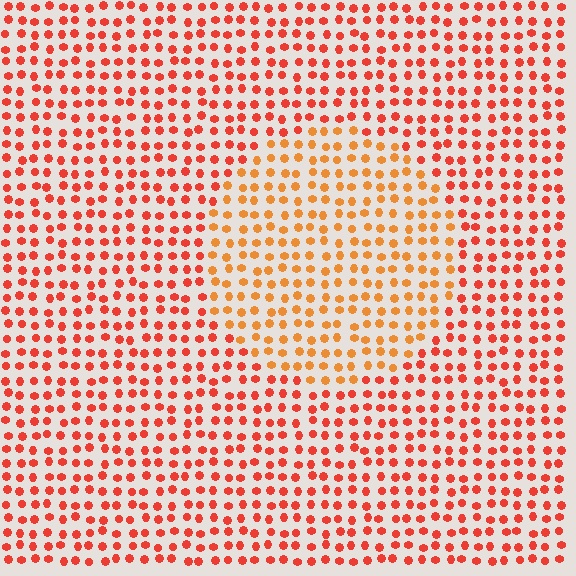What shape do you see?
I see a circle.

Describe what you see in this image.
The image is filled with small red elements in a uniform arrangement. A circle-shaped region is visible where the elements are tinted to a slightly different hue, forming a subtle color boundary.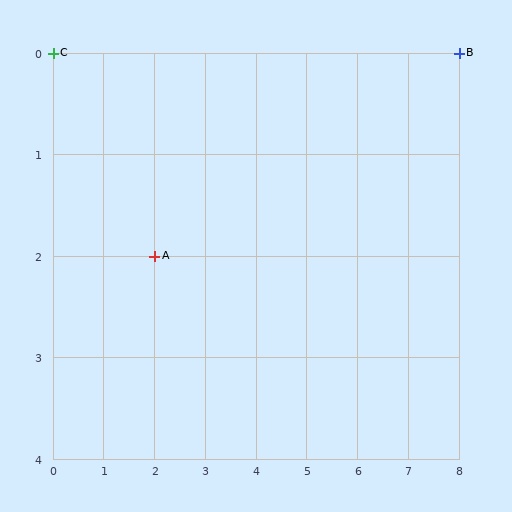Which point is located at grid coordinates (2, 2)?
Point A is at (2, 2).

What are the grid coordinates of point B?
Point B is at grid coordinates (8, 0).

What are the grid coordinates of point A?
Point A is at grid coordinates (2, 2).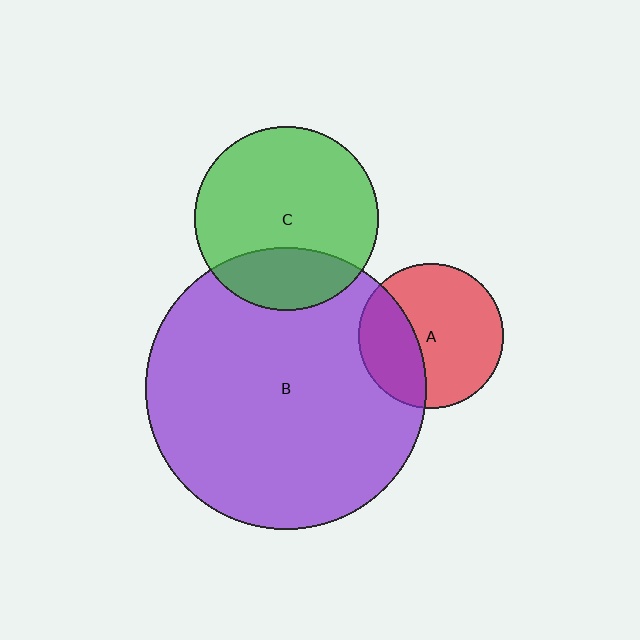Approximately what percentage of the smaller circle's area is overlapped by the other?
Approximately 25%.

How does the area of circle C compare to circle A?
Approximately 1.6 times.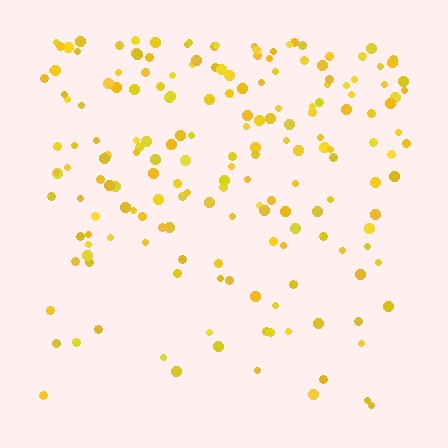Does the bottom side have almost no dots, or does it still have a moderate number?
Still a moderate number, just noticeably fewer than the top.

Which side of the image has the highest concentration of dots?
The top.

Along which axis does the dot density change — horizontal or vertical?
Vertical.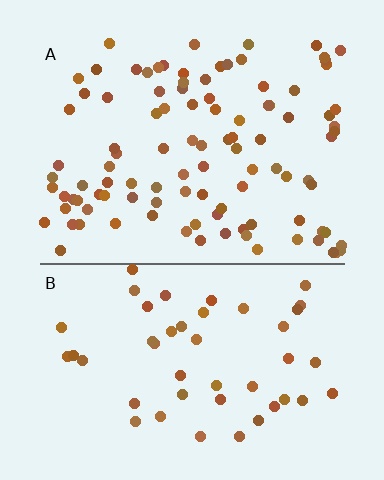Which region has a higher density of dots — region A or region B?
A (the top).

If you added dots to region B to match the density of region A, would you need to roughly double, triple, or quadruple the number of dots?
Approximately double.